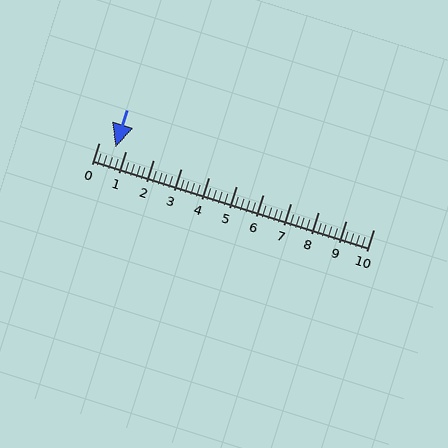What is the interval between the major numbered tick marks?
The major tick marks are spaced 1 units apart.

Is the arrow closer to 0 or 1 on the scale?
The arrow is closer to 1.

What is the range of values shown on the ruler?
The ruler shows values from 0 to 10.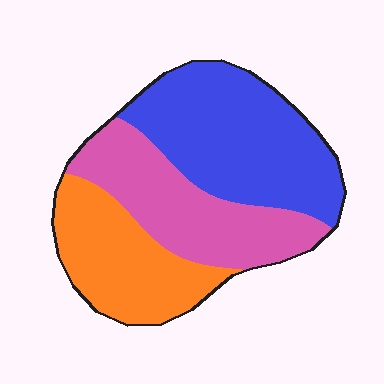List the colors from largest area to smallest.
From largest to smallest: blue, pink, orange.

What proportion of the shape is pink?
Pink takes up about one third (1/3) of the shape.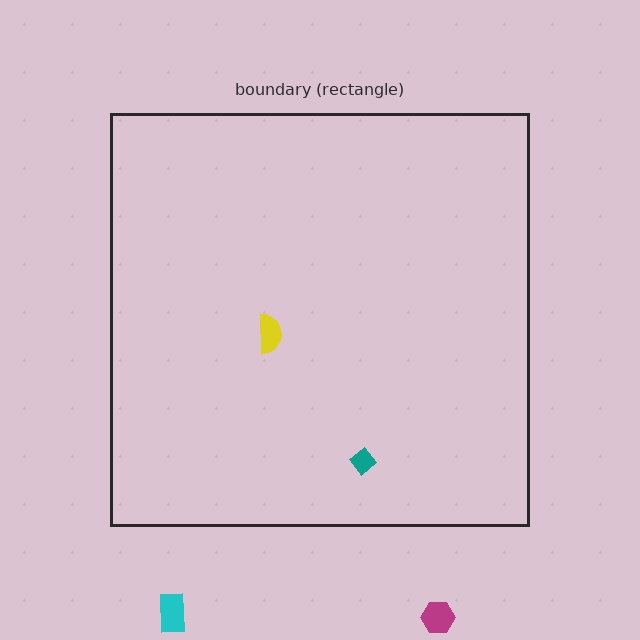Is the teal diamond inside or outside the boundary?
Inside.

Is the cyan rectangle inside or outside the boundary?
Outside.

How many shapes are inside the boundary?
2 inside, 2 outside.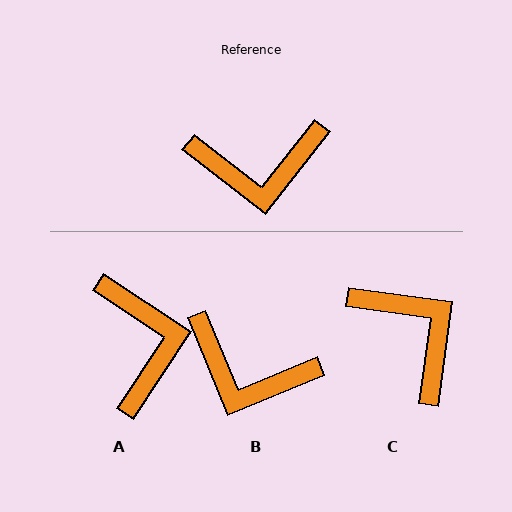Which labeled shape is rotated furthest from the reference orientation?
C, about 120 degrees away.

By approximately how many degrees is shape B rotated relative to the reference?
Approximately 30 degrees clockwise.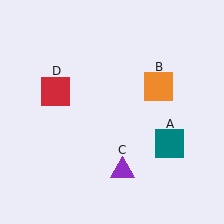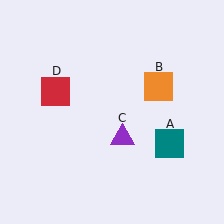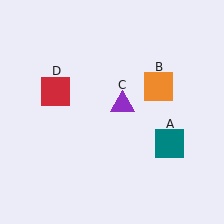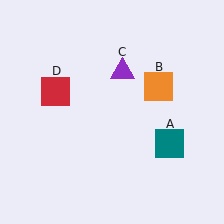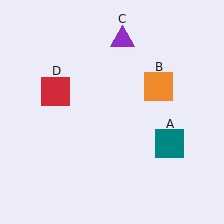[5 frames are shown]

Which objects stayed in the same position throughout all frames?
Teal square (object A) and orange square (object B) and red square (object D) remained stationary.